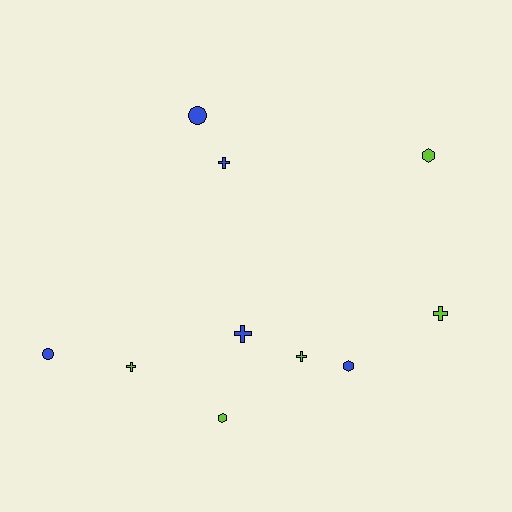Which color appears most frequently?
Lime, with 5 objects.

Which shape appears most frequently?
Cross, with 5 objects.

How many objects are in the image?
There are 10 objects.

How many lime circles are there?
There are no lime circles.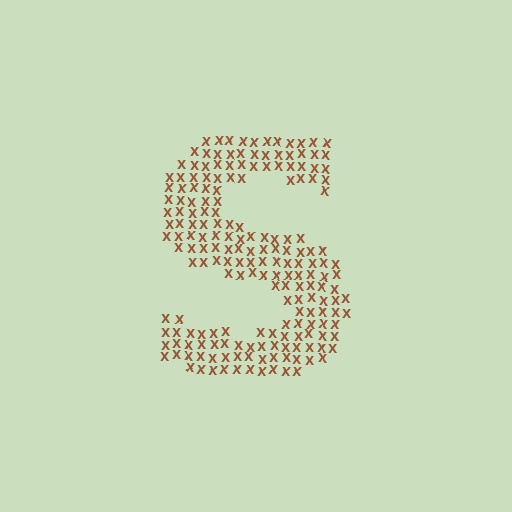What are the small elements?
The small elements are letter X's.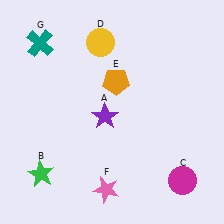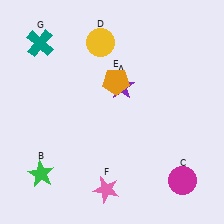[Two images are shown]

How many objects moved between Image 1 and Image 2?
1 object moved between the two images.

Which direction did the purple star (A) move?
The purple star (A) moved up.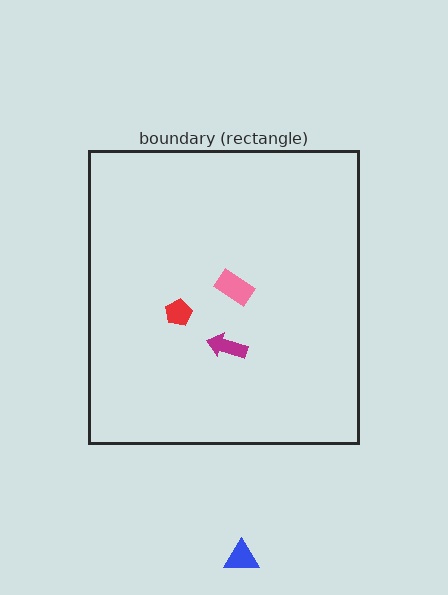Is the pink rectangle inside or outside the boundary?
Inside.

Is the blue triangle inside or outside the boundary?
Outside.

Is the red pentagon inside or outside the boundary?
Inside.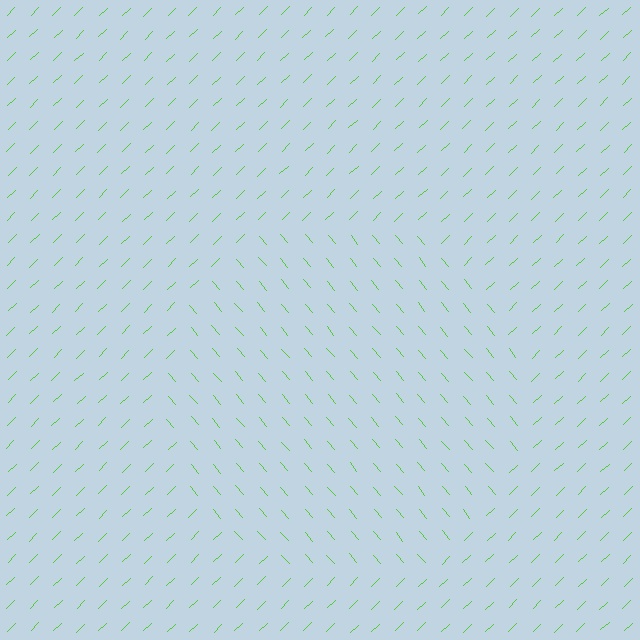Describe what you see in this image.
The image is filled with small lime line segments. A circle region in the image has lines oriented differently from the surrounding lines, creating a visible texture boundary.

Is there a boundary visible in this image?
Yes, there is a texture boundary formed by a change in line orientation.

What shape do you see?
I see a circle.